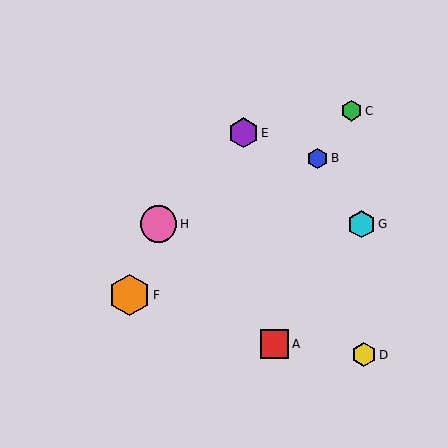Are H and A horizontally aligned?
No, H is at y≈224 and A is at y≈344.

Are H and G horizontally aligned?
Yes, both are at y≈224.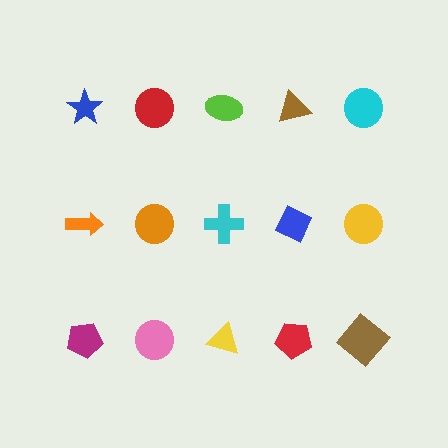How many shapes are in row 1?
5 shapes.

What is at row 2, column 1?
An orange arrow.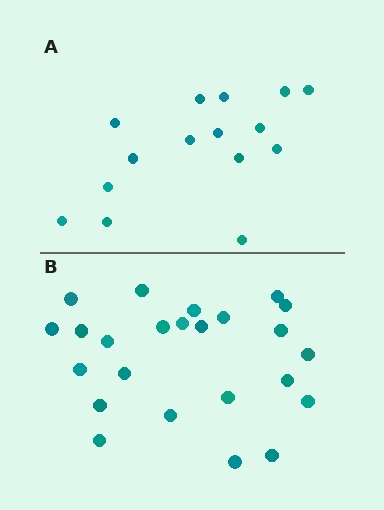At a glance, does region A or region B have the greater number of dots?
Region B (the bottom region) has more dots.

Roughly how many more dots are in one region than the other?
Region B has roughly 8 or so more dots than region A.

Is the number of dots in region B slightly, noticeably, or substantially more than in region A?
Region B has substantially more. The ratio is roughly 1.6 to 1.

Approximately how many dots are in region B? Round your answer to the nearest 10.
About 20 dots. (The exact count is 24, which rounds to 20.)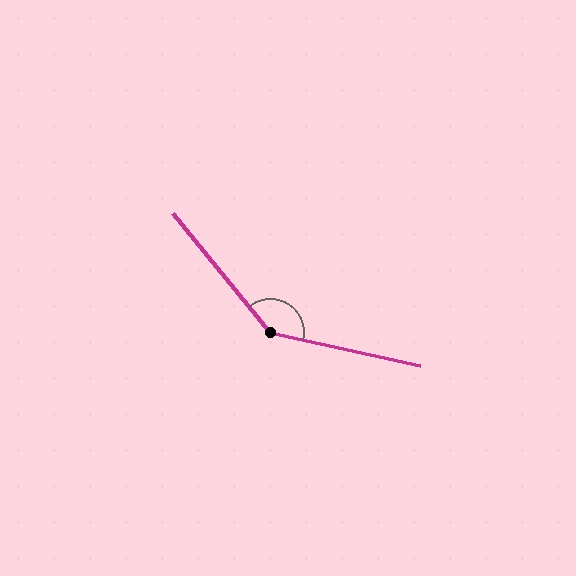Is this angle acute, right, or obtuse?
It is obtuse.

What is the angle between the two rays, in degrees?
Approximately 141 degrees.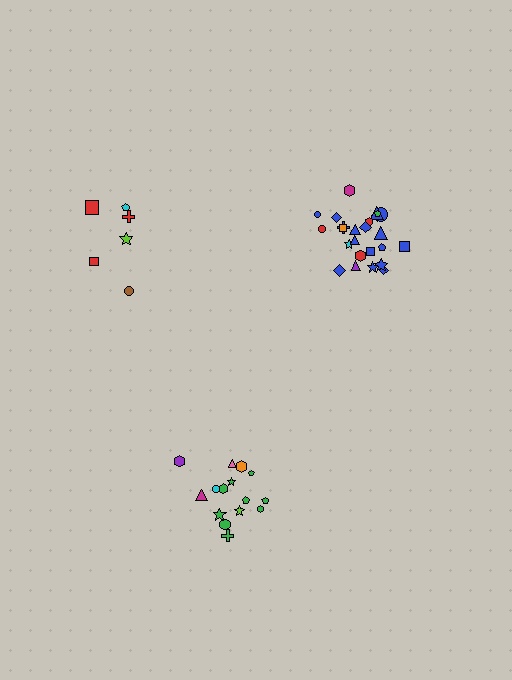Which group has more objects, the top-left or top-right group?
The top-right group.